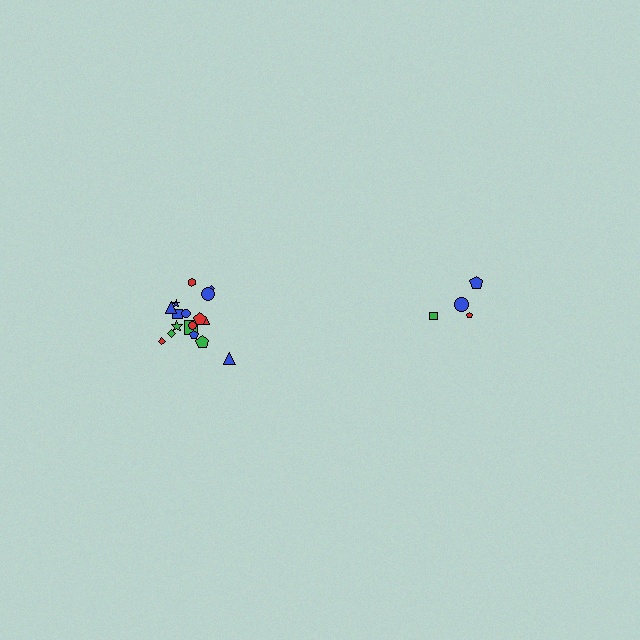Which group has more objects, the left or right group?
The left group.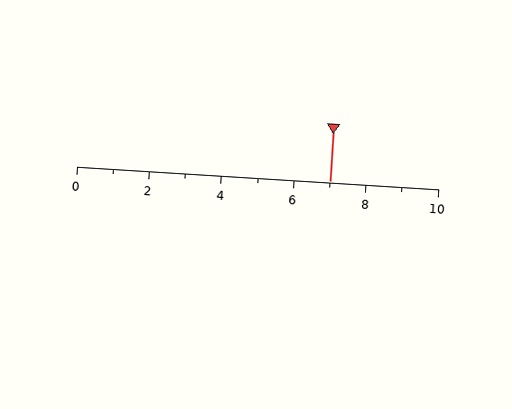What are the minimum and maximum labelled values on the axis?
The axis runs from 0 to 10.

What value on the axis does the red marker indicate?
The marker indicates approximately 7.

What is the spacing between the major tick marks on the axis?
The major ticks are spaced 2 apart.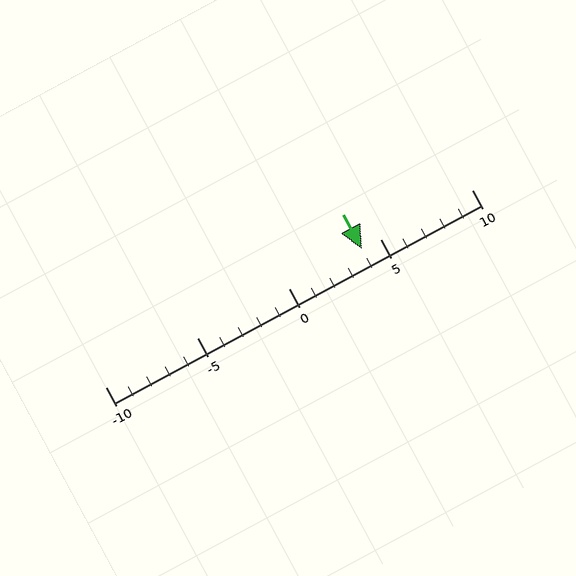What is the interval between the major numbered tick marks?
The major tick marks are spaced 5 units apart.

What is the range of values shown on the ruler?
The ruler shows values from -10 to 10.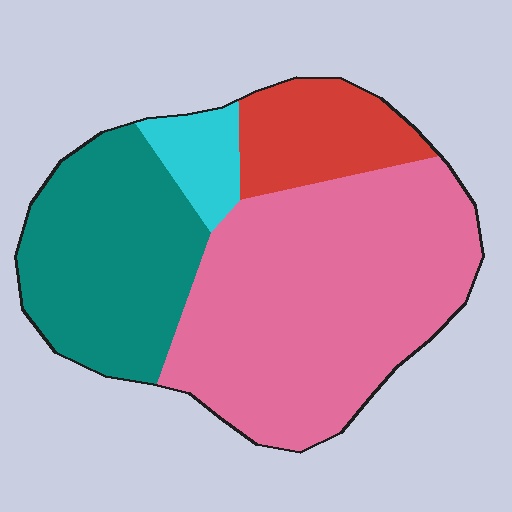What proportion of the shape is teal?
Teal covers about 30% of the shape.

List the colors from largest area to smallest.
From largest to smallest: pink, teal, red, cyan.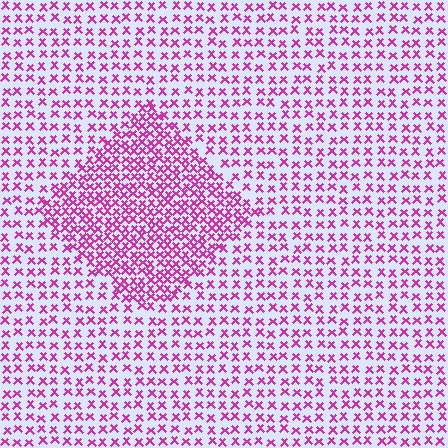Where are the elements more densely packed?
The elements are more densely packed inside the diamond boundary.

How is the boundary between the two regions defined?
The boundary is defined by a change in element density (approximately 2.0x ratio). All elements are the same color, size, and shape.